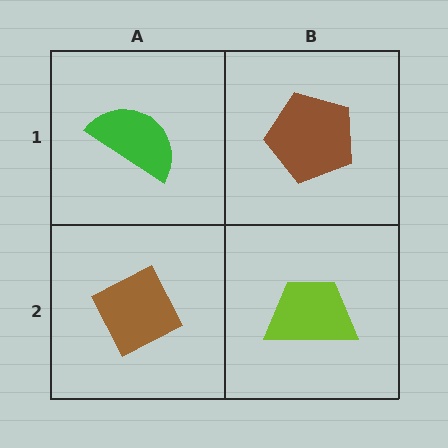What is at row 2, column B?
A lime trapezoid.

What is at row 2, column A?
A brown diamond.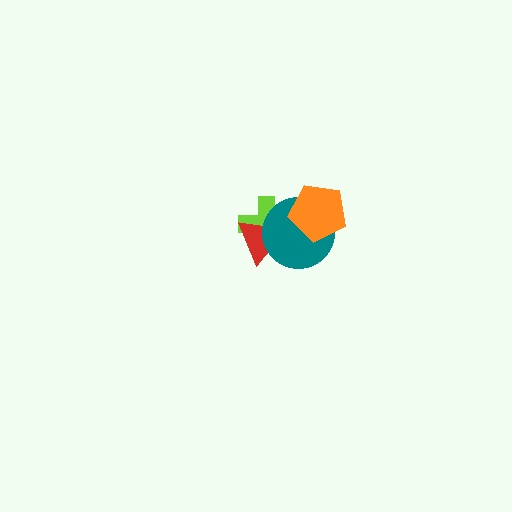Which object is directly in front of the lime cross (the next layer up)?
The red triangle is directly in front of the lime cross.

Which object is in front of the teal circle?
The orange pentagon is in front of the teal circle.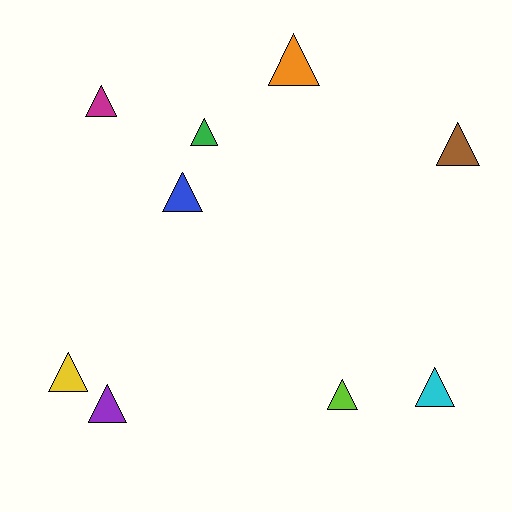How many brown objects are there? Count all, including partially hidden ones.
There is 1 brown object.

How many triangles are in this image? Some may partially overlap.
There are 9 triangles.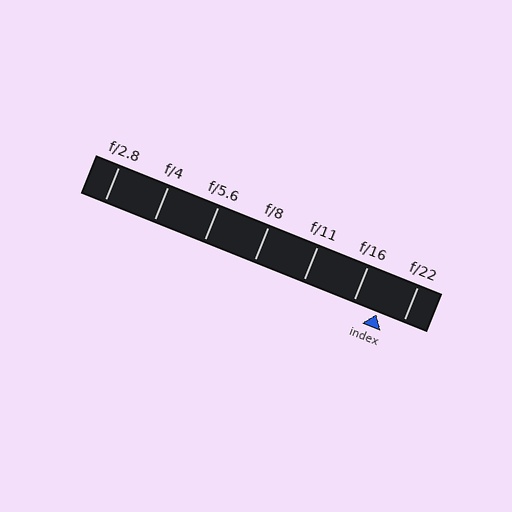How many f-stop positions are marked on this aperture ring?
There are 7 f-stop positions marked.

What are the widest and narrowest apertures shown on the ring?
The widest aperture shown is f/2.8 and the narrowest is f/22.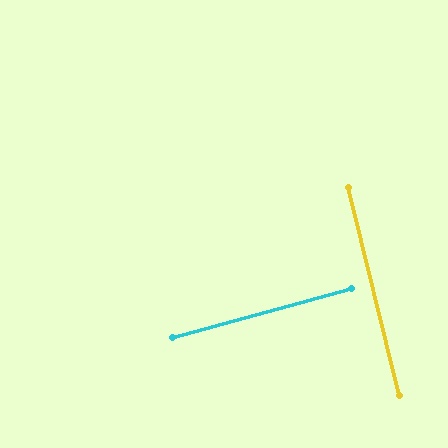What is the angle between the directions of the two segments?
Approximately 89 degrees.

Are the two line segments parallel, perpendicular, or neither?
Perpendicular — they meet at approximately 89°.